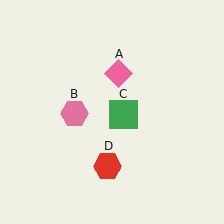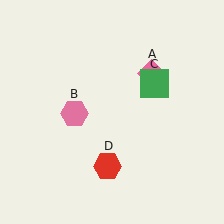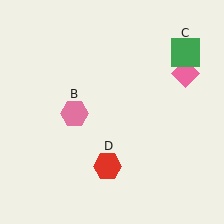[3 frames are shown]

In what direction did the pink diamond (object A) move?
The pink diamond (object A) moved right.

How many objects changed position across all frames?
2 objects changed position: pink diamond (object A), green square (object C).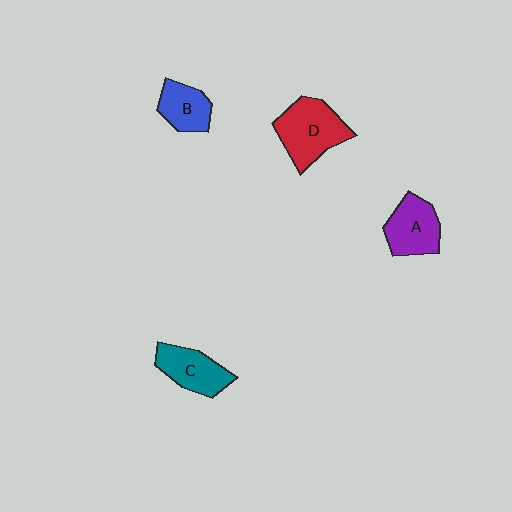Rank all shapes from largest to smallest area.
From largest to smallest: D (red), A (purple), C (teal), B (blue).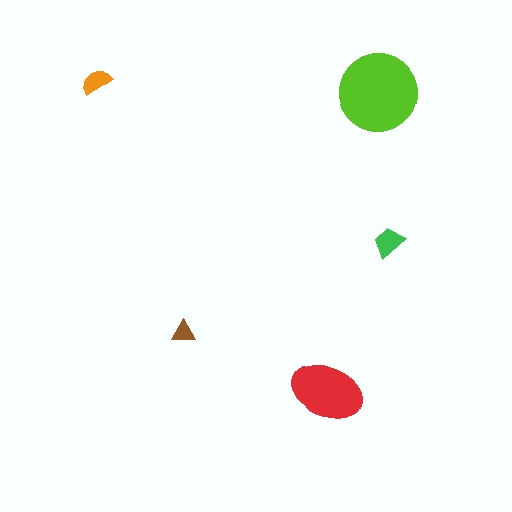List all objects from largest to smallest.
The lime circle, the red ellipse, the green trapezoid, the orange semicircle, the brown triangle.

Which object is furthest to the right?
The green trapezoid is rightmost.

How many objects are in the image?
There are 5 objects in the image.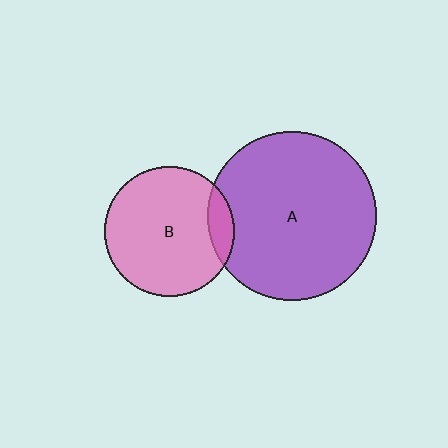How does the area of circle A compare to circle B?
Approximately 1.7 times.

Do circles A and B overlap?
Yes.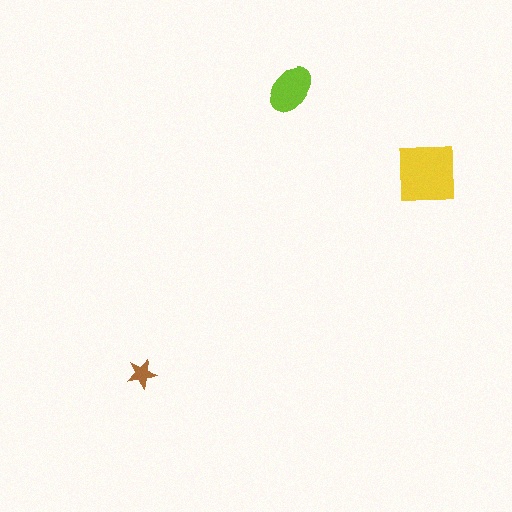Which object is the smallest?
The brown star.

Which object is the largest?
The yellow square.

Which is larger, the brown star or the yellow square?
The yellow square.